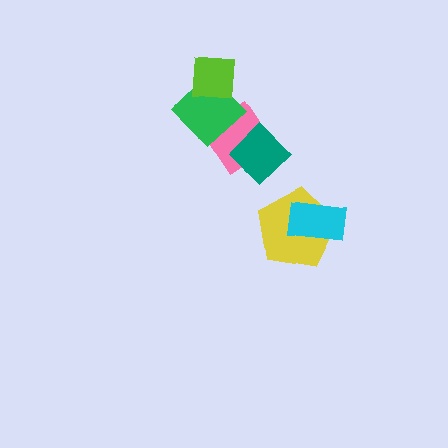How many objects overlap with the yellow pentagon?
1 object overlaps with the yellow pentagon.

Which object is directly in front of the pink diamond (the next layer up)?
The green diamond is directly in front of the pink diamond.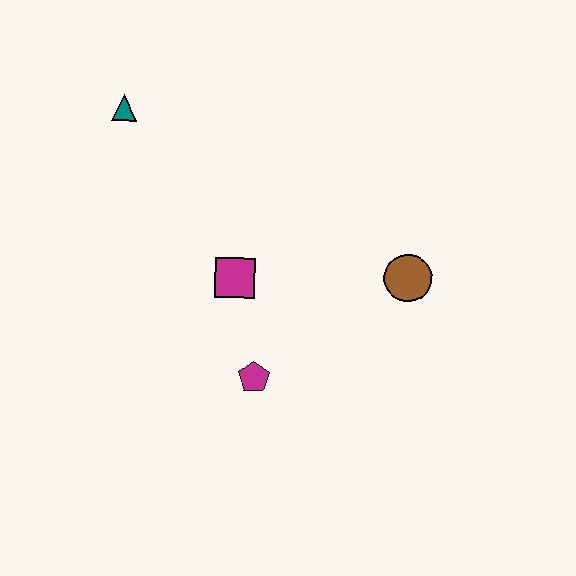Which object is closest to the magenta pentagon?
The magenta square is closest to the magenta pentagon.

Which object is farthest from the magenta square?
The teal triangle is farthest from the magenta square.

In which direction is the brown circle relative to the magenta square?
The brown circle is to the right of the magenta square.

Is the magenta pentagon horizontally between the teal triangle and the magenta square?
No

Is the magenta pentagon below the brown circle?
Yes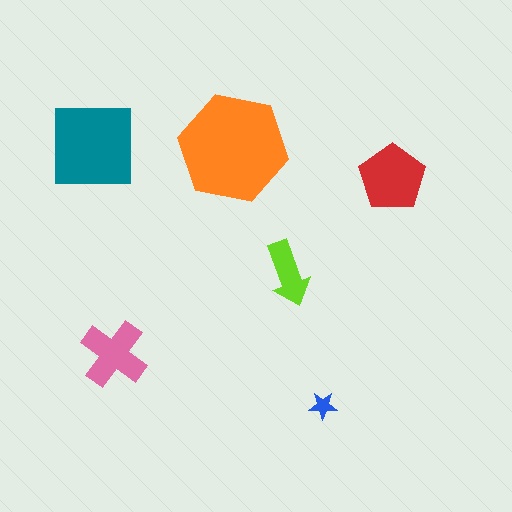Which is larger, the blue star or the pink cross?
The pink cross.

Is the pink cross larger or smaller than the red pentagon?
Smaller.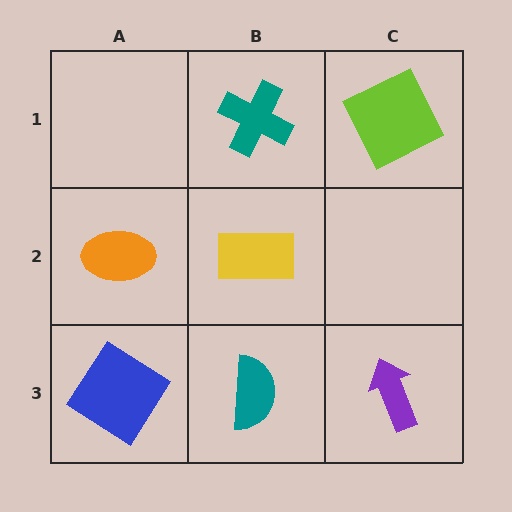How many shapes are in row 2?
2 shapes.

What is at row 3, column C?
A purple arrow.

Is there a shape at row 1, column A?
No, that cell is empty.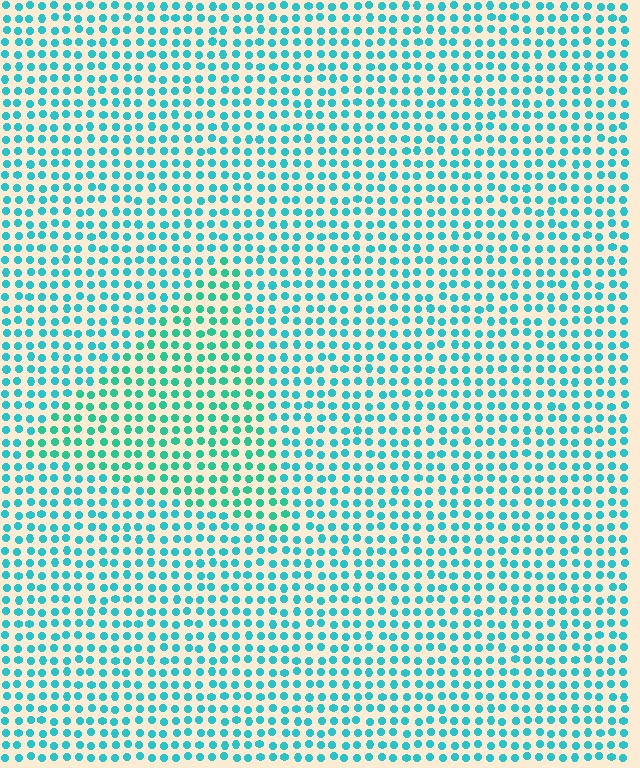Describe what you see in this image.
The image is filled with small cyan elements in a uniform arrangement. A triangle-shaped region is visible where the elements are tinted to a slightly different hue, forming a subtle color boundary.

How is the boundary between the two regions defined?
The boundary is defined purely by a slight shift in hue (about 22 degrees). Spacing, size, and orientation are identical on both sides.